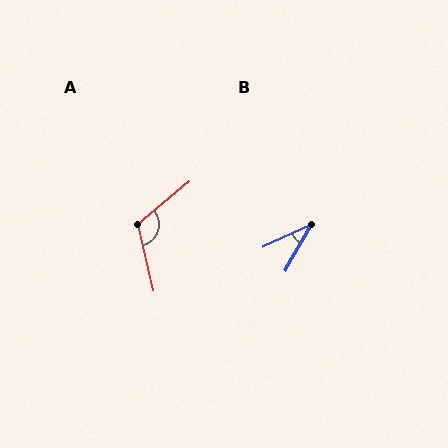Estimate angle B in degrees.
Approximately 36 degrees.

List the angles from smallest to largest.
B (36°), A (116°).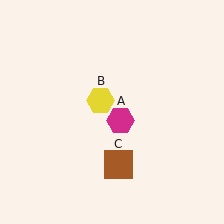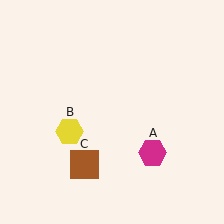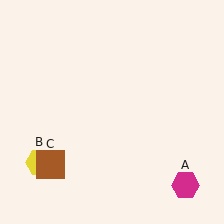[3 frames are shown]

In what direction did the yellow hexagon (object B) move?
The yellow hexagon (object B) moved down and to the left.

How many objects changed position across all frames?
3 objects changed position: magenta hexagon (object A), yellow hexagon (object B), brown square (object C).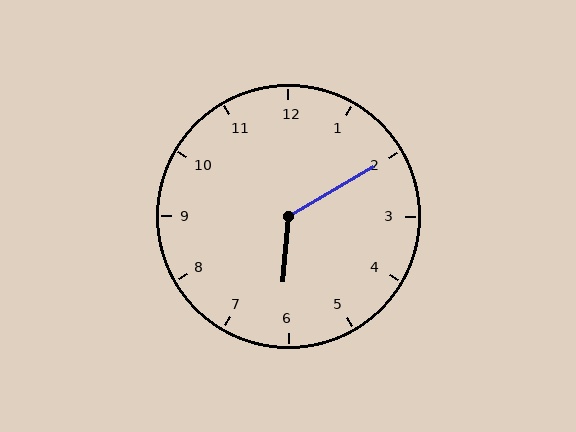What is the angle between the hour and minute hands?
Approximately 125 degrees.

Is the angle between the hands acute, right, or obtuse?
It is obtuse.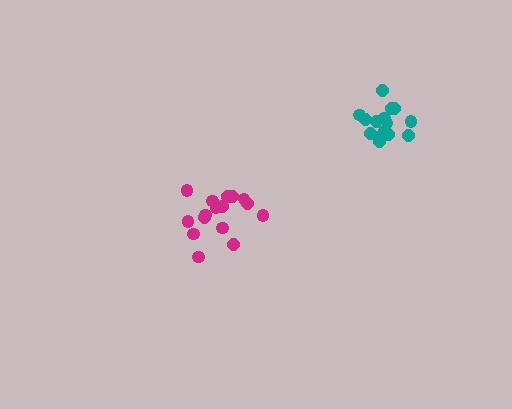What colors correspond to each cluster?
The clusters are colored: magenta, teal.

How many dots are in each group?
Group 1: 16 dots, Group 2: 15 dots (31 total).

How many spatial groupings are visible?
There are 2 spatial groupings.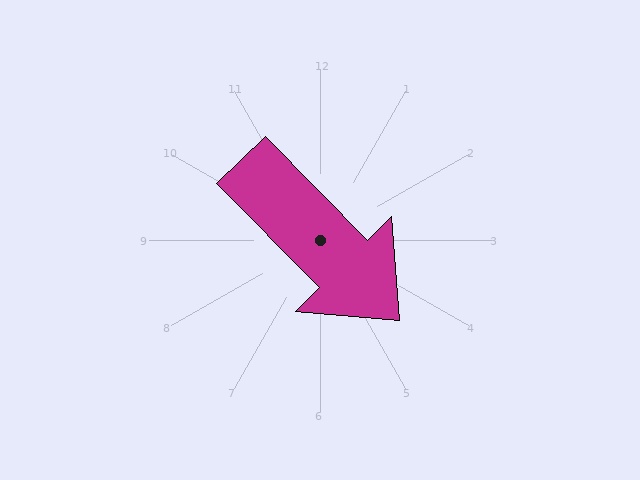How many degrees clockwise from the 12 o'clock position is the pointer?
Approximately 135 degrees.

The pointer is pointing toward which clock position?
Roughly 5 o'clock.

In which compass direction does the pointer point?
Southeast.